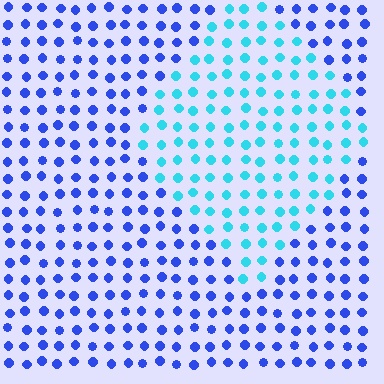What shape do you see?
I see a diamond.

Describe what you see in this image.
The image is filled with small blue elements in a uniform arrangement. A diamond-shaped region is visible where the elements are tinted to a slightly different hue, forming a subtle color boundary.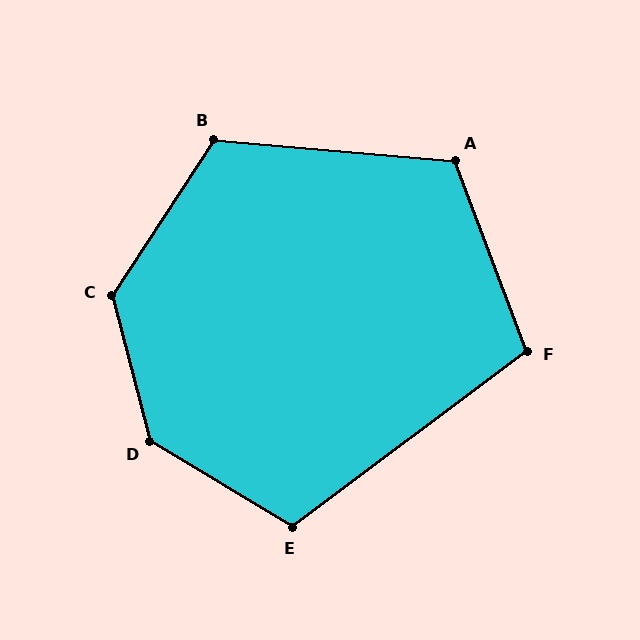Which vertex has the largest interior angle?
D, at approximately 135 degrees.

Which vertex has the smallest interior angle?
F, at approximately 106 degrees.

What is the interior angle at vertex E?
Approximately 112 degrees (obtuse).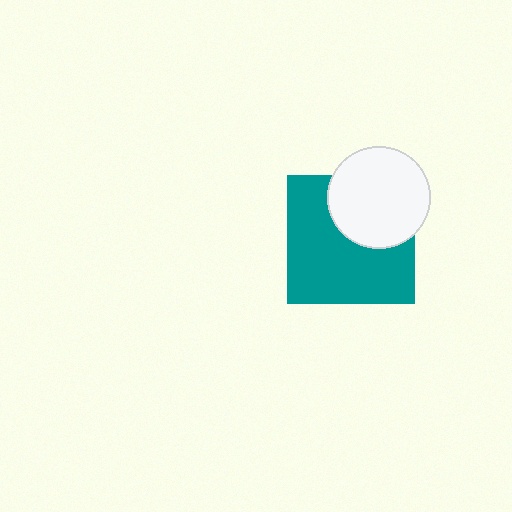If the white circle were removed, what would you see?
You would see the complete teal square.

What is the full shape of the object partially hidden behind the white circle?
The partially hidden object is a teal square.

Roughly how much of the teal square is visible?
Most of it is visible (roughly 65%).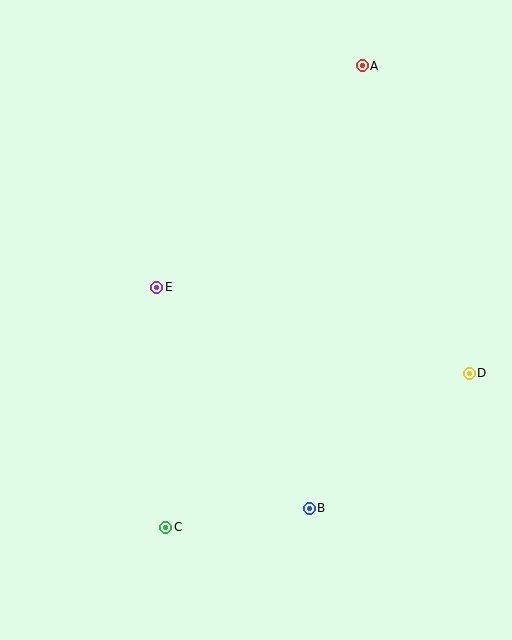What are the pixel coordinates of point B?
Point B is at (309, 508).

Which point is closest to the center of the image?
Point E at (157, 287) is closest to the center.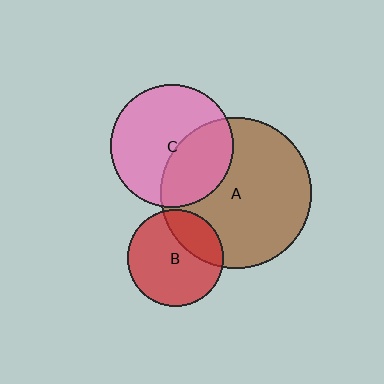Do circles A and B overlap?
Yes.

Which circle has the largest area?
Circle A (brown).